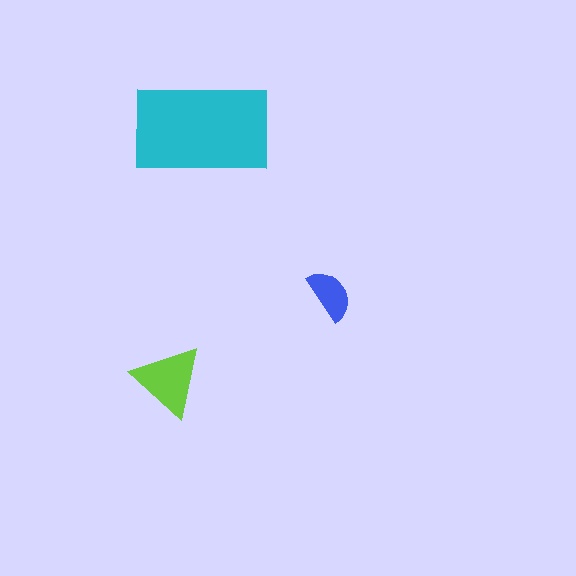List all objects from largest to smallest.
The cyan rectangle, the lime triangle, the blue semicircle.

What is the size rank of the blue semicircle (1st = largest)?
3rd.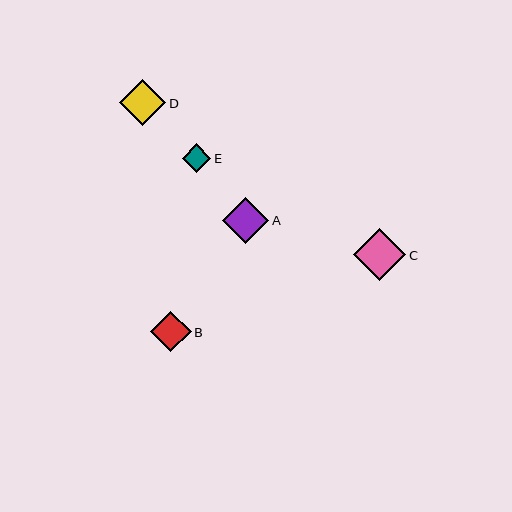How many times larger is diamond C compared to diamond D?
Diamond C is approximately 1.1 times the size of diamond D.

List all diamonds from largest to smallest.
From largest to smallest: C, A, D, B, E.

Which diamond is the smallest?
Diamond E is the smallest with a size of approximately 29 pixels.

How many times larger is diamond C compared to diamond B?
Diamond C is approximately 1.3 times the size of diamond B.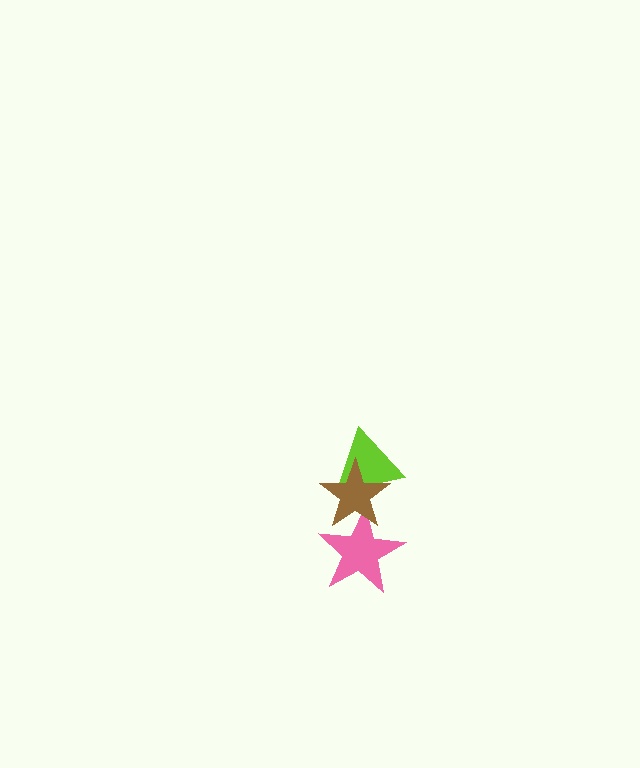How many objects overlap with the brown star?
2 objects overlap with the brown star.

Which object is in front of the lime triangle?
The brown star is in front of the lime triangle.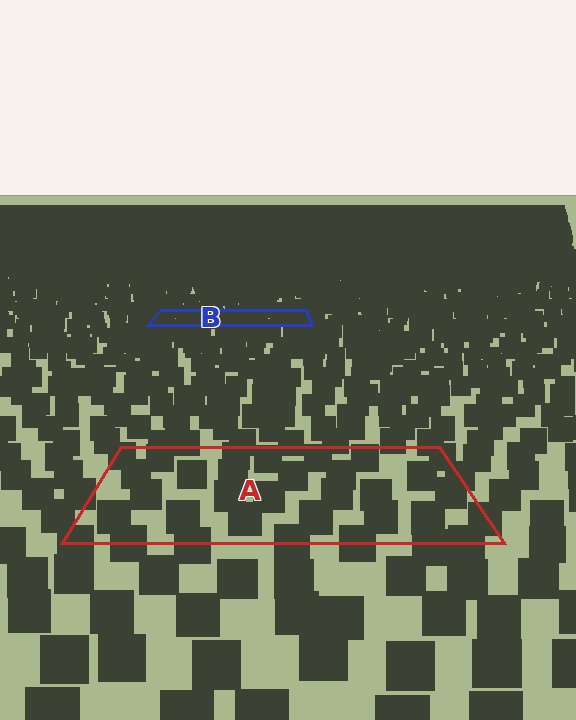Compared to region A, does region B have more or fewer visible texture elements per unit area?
Region B has more texture elements per unit area — they are packed more densely because it is farther away.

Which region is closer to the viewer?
Region A is closer. The texture elements there are larger and more spread out.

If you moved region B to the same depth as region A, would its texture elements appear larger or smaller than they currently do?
They would appear larger. At a closer depth, the same texture elements are projected at a bigger on-screen size.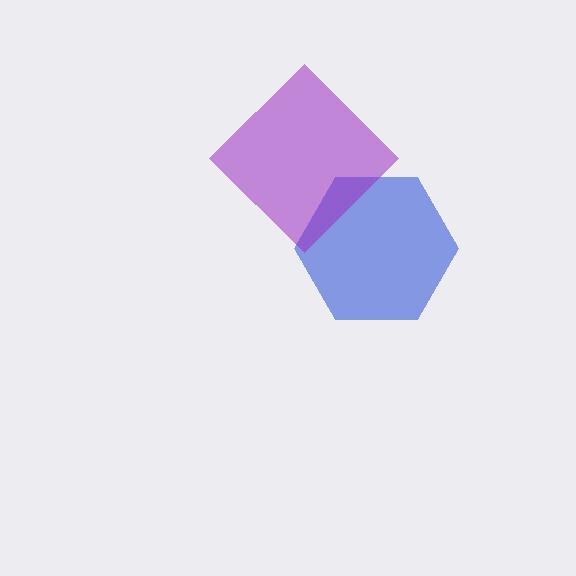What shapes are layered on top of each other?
The layered shapes are: a blue hexagon, a purple diamond.